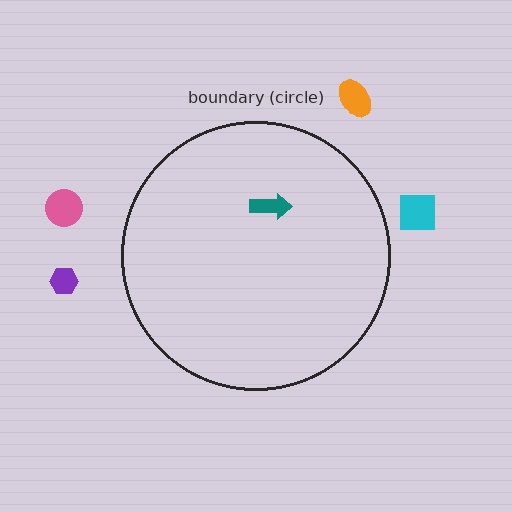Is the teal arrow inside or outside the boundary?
Inside.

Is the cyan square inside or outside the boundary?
Outside.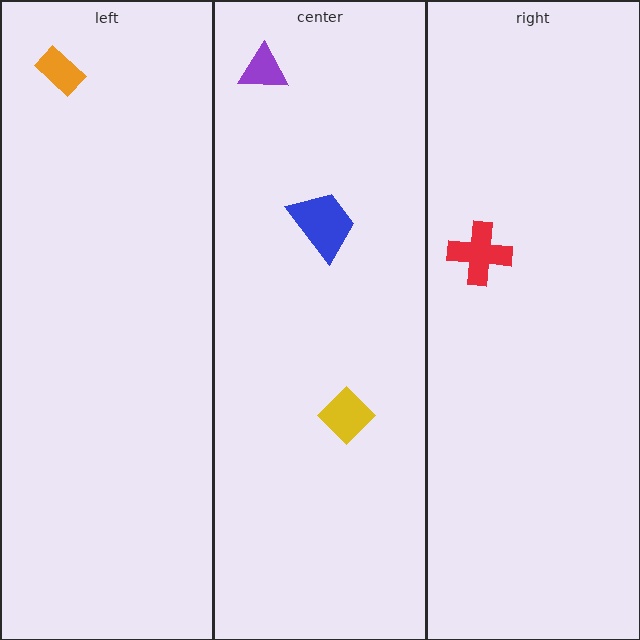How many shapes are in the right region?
1.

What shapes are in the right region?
The red cross.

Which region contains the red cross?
The right region.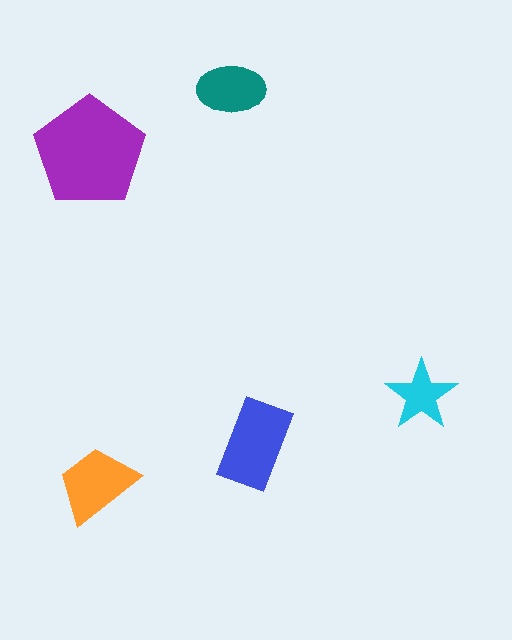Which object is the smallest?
The cyan star.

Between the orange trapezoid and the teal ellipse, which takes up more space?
The orange trapezoid.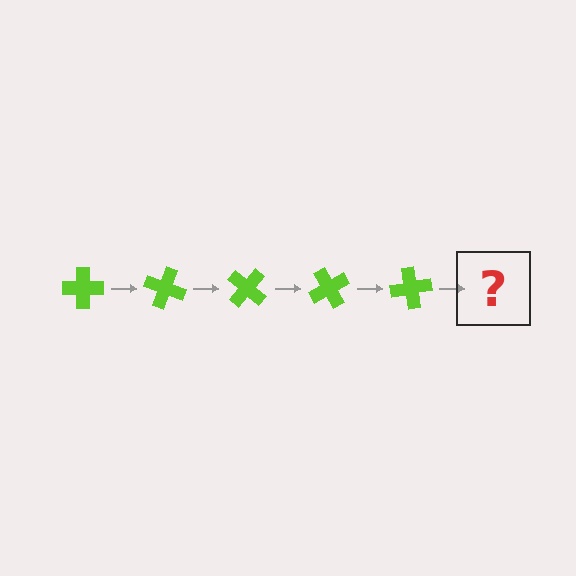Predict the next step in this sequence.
The next step is a lime cross rotated 100 degrees.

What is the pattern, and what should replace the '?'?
The pattern is that the cross rotates 20 degrees each step. The '?' should be a lime cross rotated 100 degrees.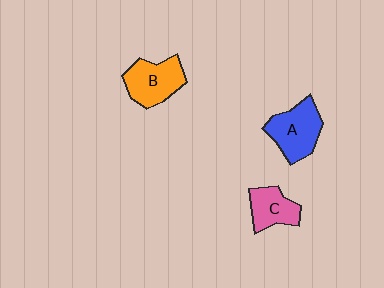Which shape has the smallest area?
Shape C (pink).